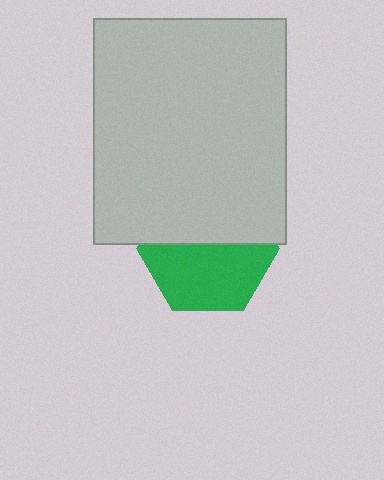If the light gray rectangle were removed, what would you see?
You would see the complete green hexagon.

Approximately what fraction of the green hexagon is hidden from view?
Roughly 47% of the green hexagon is hidden behind the light gray rectangle.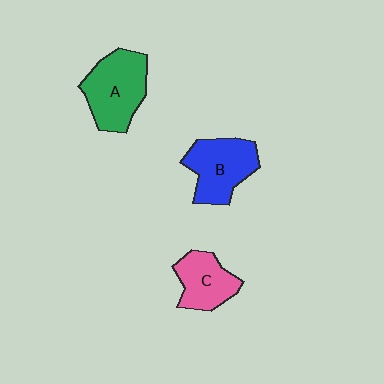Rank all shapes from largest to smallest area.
From largest to smallest: A (green), B (blue), C (pink).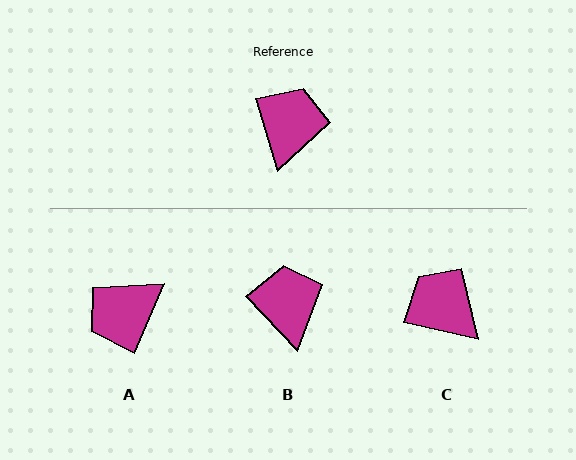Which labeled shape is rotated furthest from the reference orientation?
A, about 140 degrees away.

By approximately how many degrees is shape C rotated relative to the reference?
Approximately 61 degrees counter-clockwise.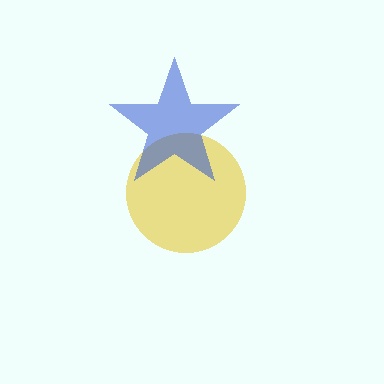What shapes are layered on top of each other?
The layered shapes are: a yellow circle, a blue star.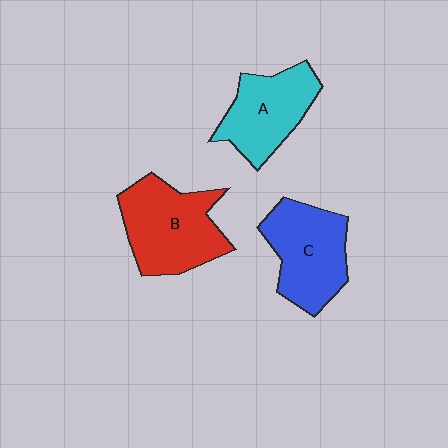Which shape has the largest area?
Shape B (red).